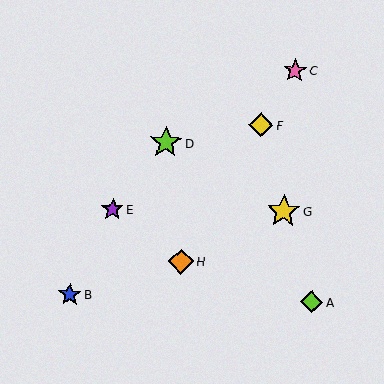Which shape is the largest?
The yellow star (labeled G) is the largest.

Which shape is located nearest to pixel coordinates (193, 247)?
The orange diamond (labeled H) at (181, 262) is nearest to that location.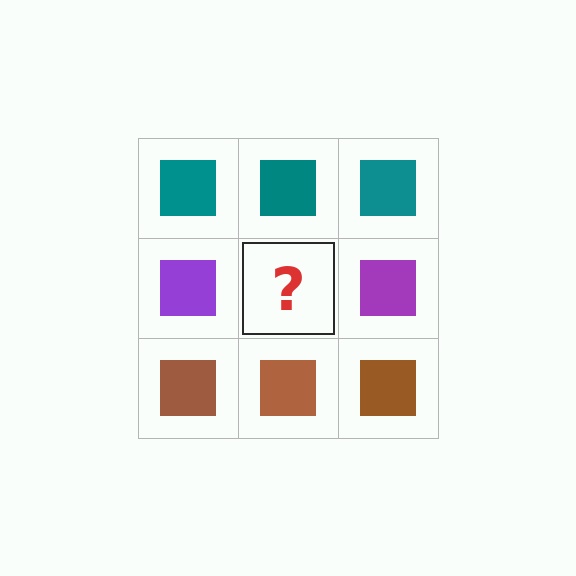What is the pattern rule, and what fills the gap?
The rule is that each row has a consistent color. The gap should be filled with a purple square.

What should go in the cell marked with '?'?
The missing cell should contain a purple square.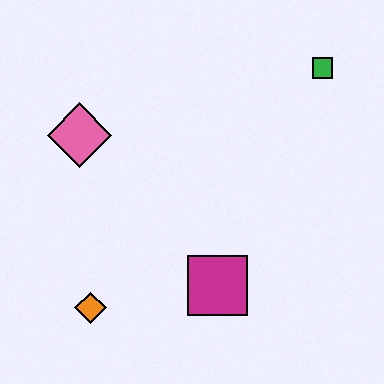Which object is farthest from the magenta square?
The green square is farthest from the magenta square.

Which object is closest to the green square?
The magenta square is closest to the green square.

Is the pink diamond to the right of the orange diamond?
No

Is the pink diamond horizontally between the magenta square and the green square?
No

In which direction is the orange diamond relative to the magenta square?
The orange diamond is to the left of the magenta square.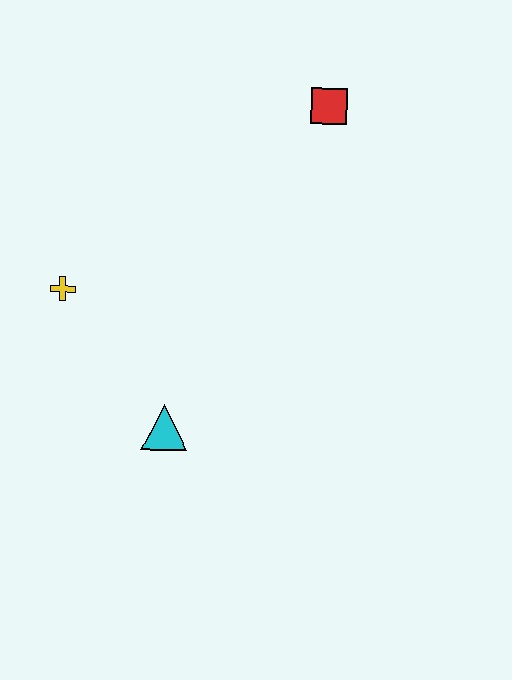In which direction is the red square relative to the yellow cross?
The red square is to the right of the yellow cross.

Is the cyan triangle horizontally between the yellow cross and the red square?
Yes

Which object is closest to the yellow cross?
The cyan triangle is closest to the yellow cross.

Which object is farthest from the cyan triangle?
The red square is farthest from the cyan triangle.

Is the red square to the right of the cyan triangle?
Yes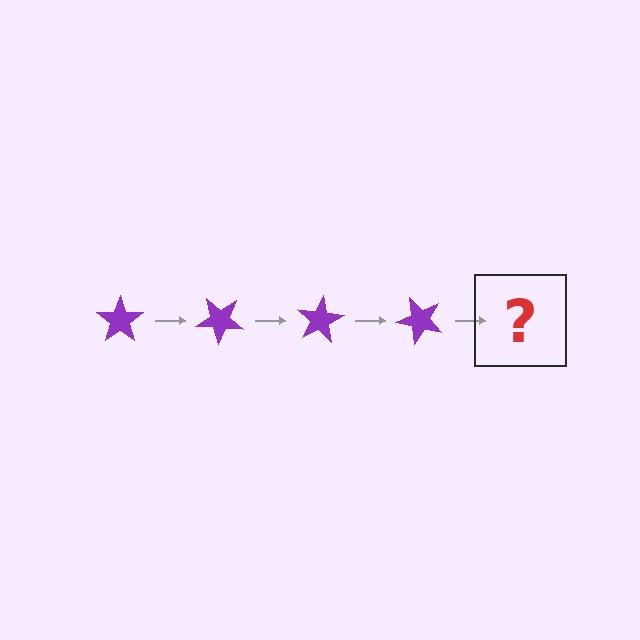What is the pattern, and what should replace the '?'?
The pattern is that the star rotates 40 degrees each step. The '?' should be a purple star rotated 160 degrees.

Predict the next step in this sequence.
The next step is a purple star rotated 160 degrees.